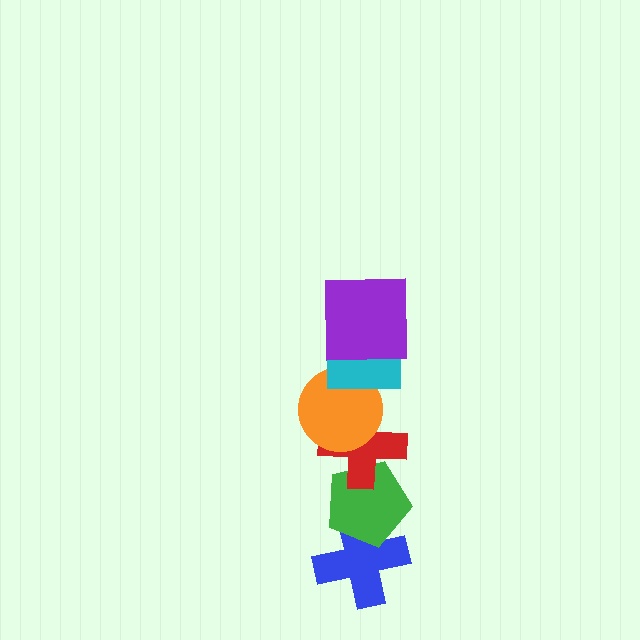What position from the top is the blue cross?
The blue cross is 6th from the top.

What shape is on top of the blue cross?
The green pentagon is on top of the blue cross.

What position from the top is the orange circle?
The orange circle is 3rd from the top.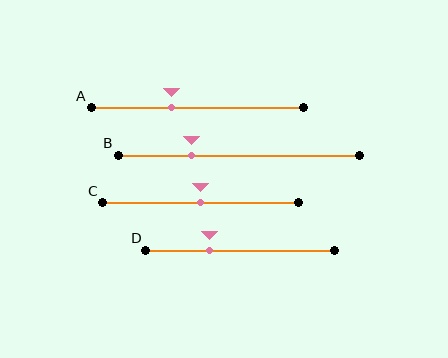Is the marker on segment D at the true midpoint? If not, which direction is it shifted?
No, the marker on segment D is shifted to the left by about 16% of the segment length.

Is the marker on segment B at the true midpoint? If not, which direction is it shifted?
No, the marker on segment B is shifted to the left by about 20% of the segment length.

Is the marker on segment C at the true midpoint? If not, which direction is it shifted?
Yes, the marker on segment C is at the true midpoint.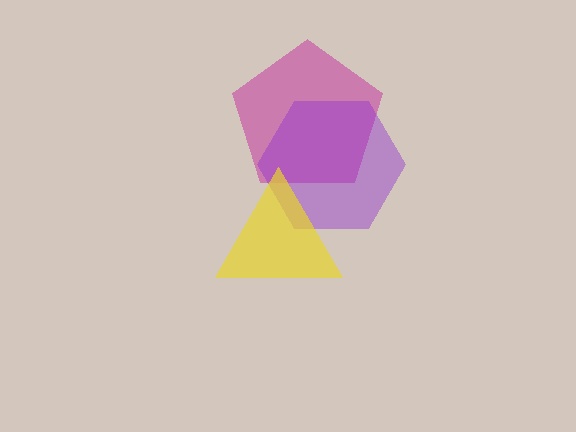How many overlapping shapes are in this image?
There are 3 overlapping shapes in the image.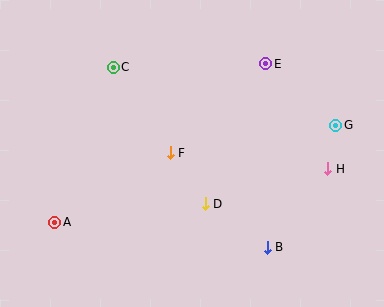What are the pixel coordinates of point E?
Point E is at (266, 64).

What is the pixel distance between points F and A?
The distance between F and A is 135 pixels.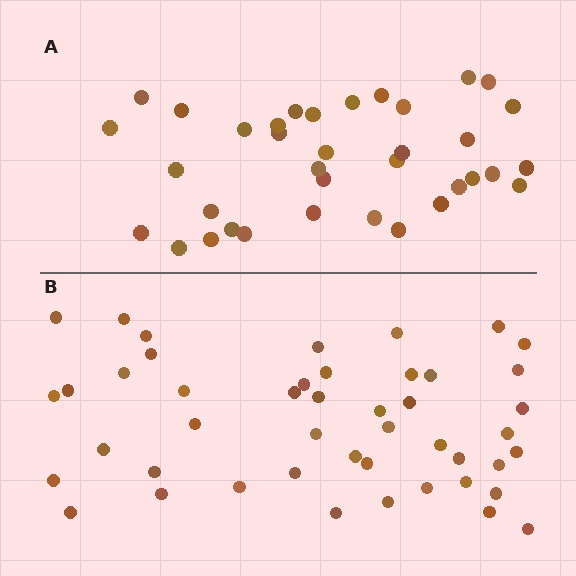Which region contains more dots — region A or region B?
Region B (the bottom region) has more dots.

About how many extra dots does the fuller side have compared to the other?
Region B has roughly 10 or so more dots than region A.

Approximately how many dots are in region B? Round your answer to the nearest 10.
About 50 dots. (The exact count is 46, which rounds to 50.)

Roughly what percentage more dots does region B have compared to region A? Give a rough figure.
About 30% more.